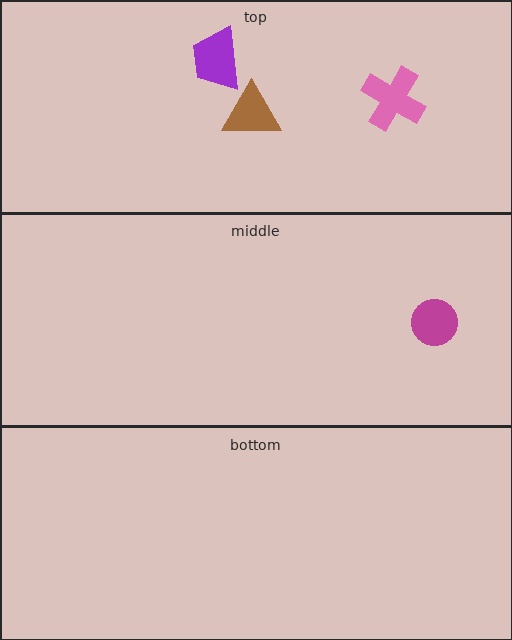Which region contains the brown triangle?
The top region.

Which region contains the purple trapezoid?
The top region.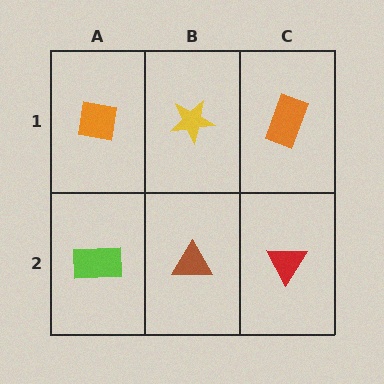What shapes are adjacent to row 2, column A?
An orange square (row 1, column A), a brown triangle (row 2, column B).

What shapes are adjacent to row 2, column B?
A yellow star (row 1, column B), a lime rectangle (row 2, column A), a red triangle (row 2, column C).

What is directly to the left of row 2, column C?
A brown triangle.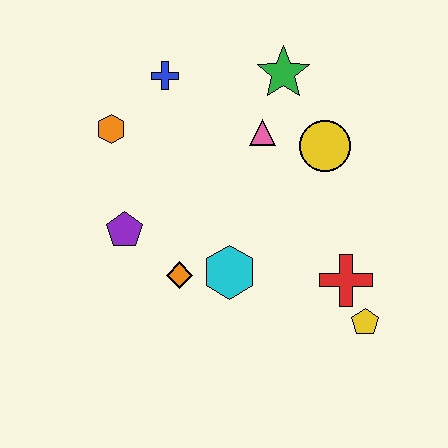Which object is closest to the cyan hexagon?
The orange diamond is closest to the cyan hexagon.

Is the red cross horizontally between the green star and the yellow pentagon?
Yes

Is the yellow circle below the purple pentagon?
No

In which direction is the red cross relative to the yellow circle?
The red cross is below the yellow circle.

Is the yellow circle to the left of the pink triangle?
No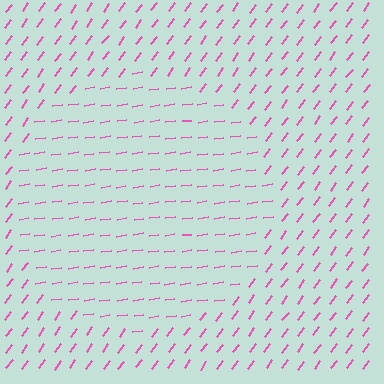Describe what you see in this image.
The image is filled with small pink line segments. A circle region in the image has lines oriented differently from the surrounding lines, creating a visible texture boundary.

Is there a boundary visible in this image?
Yes, there is a texture boundary formed by a change in line orientation.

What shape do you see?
I see a circle.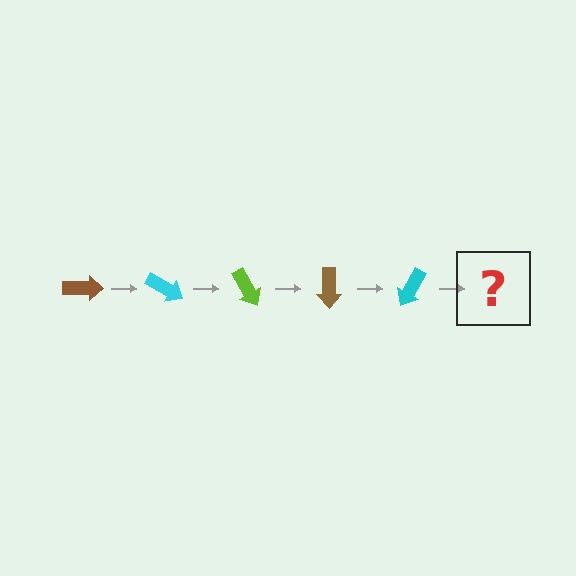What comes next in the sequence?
The next element should be a lime arrow, rotated 150 degrees from the start.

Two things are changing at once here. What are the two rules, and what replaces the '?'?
The two rules are that it rotates 30 degrees each step and the color cycles through brown, cyan, and lime. The '?' should be a lime arrow, rotated 150 degrees from the start.